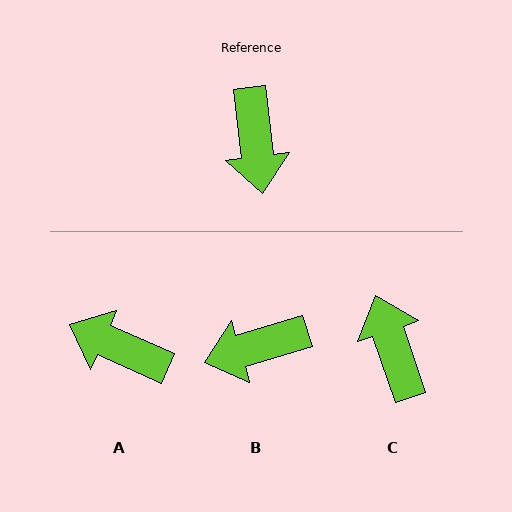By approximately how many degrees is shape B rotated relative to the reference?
Approximately 80 degrees clockwise.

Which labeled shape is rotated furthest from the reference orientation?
C, about 168 degrees away.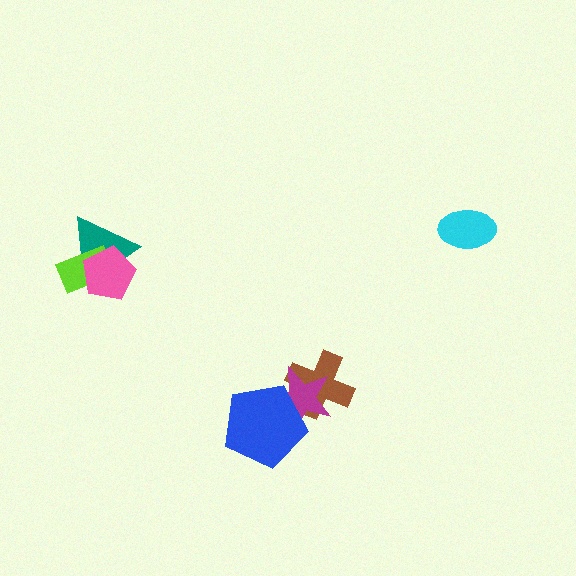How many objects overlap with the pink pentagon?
2 objects overlap with the pink pentagon.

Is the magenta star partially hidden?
Yes, it is partially covered by another shape.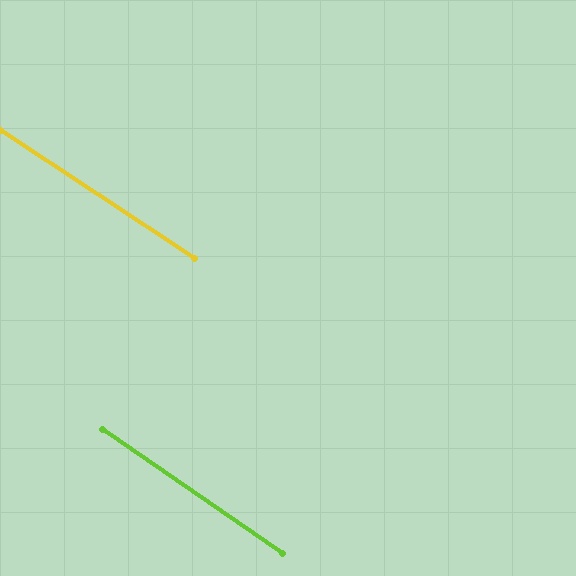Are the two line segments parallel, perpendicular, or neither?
Parallel — their directions differ by only 1.1°.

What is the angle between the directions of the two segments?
Approximately 1 degree.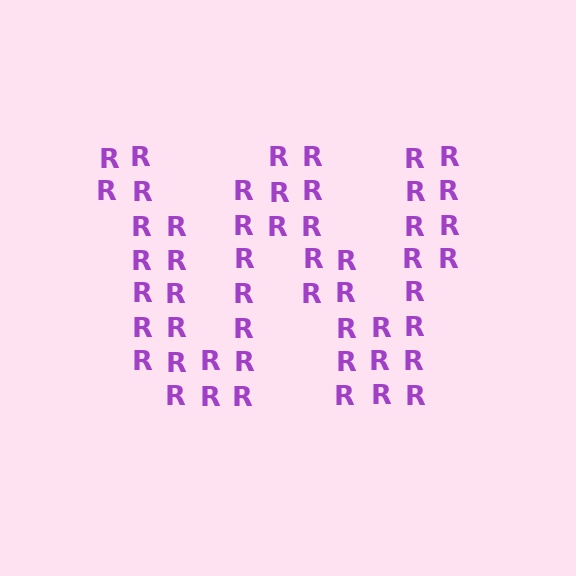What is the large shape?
The large shape is the letter W.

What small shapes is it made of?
It is made of small letter R's.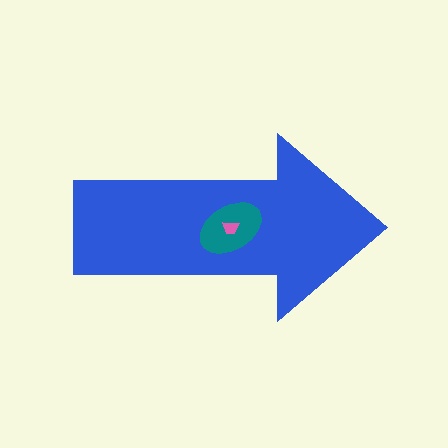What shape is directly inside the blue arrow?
The teal ellipse.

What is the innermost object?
The pink trapezoid.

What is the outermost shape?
The blue arrow.